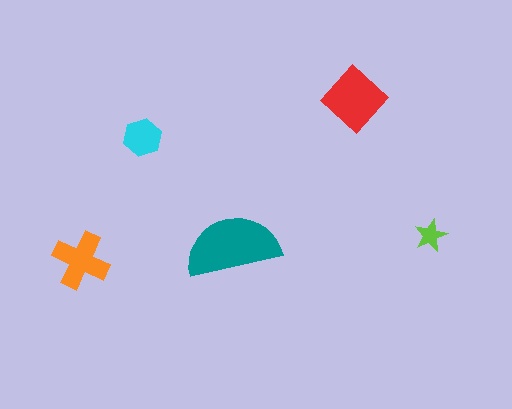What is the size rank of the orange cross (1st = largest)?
3rd.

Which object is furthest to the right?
The lime star is rightmost.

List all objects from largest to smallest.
The teal semicircle, the red diamond, the orange cross, the cyan hexagon, the lime star.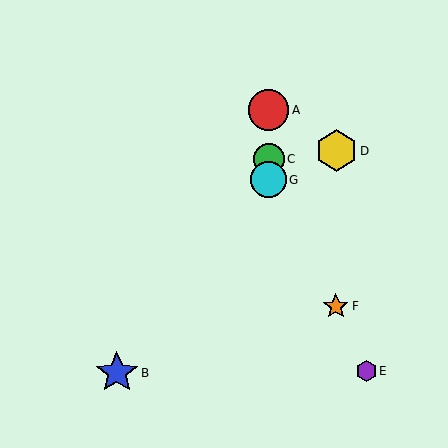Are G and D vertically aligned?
No, G is at x≈269 and D is at x≈336.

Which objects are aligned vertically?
Objects A, C, G are aligned vertically.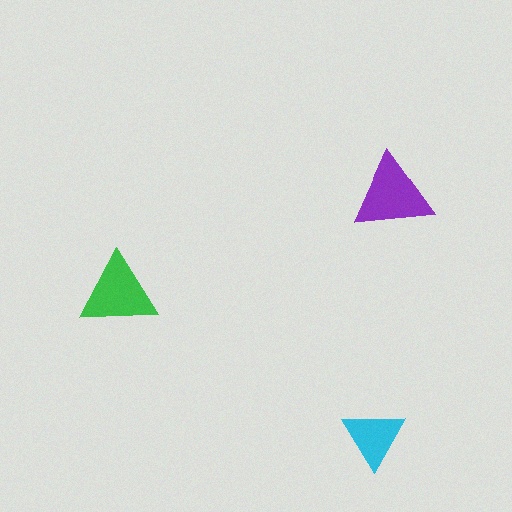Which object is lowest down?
The cyan triangle is bottommost.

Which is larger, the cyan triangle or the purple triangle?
The purple one.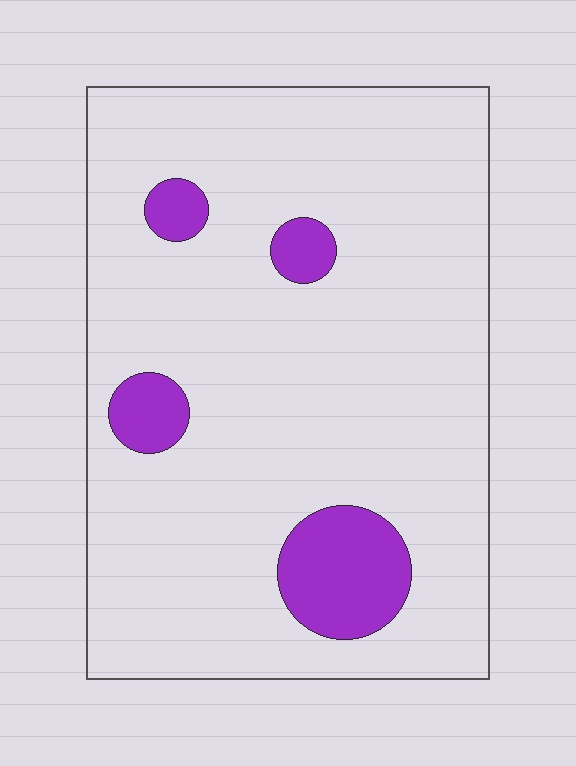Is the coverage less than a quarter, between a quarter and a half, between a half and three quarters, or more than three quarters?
Less than a quarter.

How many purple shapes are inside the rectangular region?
4.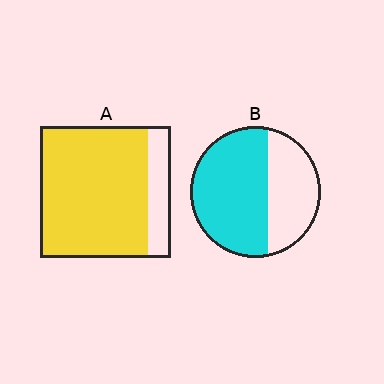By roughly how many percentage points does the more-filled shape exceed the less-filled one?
By roughly 20 percentage points (A over B).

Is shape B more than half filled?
Yes.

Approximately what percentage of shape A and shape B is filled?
A is approximately 80% and B is approximately 60%.